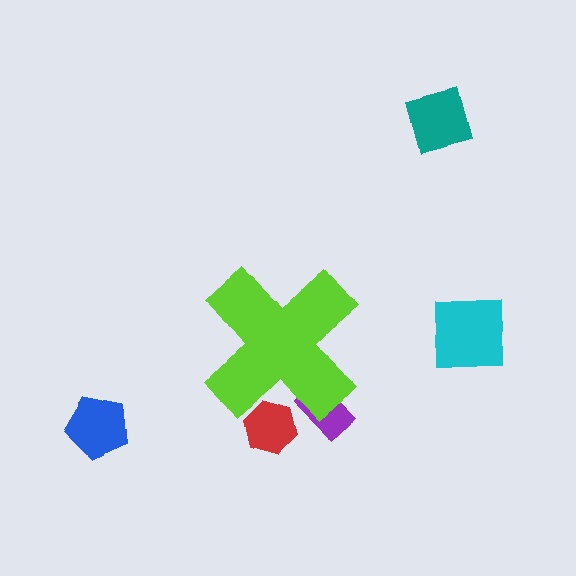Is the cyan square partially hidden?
No, the cyan square is fully visible.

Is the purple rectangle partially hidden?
Yes, the purple rectangle is partially hidden behind the lime cross.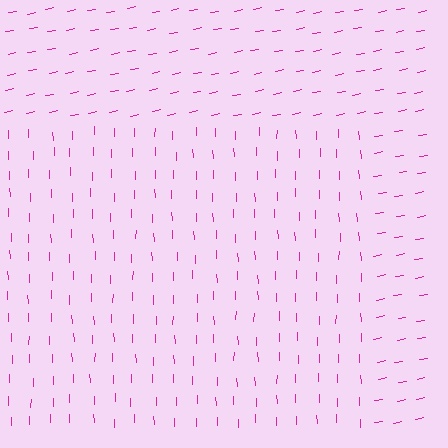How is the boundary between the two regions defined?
The boundary is defined purely by a change in line orientation (approximately 80 degrees difference). All lines are the same color and thickness.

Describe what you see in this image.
The image is filled with small magenta line segments. A rectangle region in the image has lines oriented differently from the surrounding lines, creating a visible texture boundary.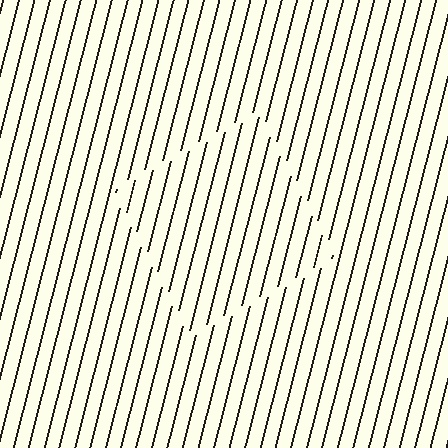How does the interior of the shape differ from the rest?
The interior of the shape contains the same grating, shifted by half a period — the contour is defined by the phase discontinuity where line-ends from the inner and outer gratings abut.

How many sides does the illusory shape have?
4 sides — the line-ends trace a square.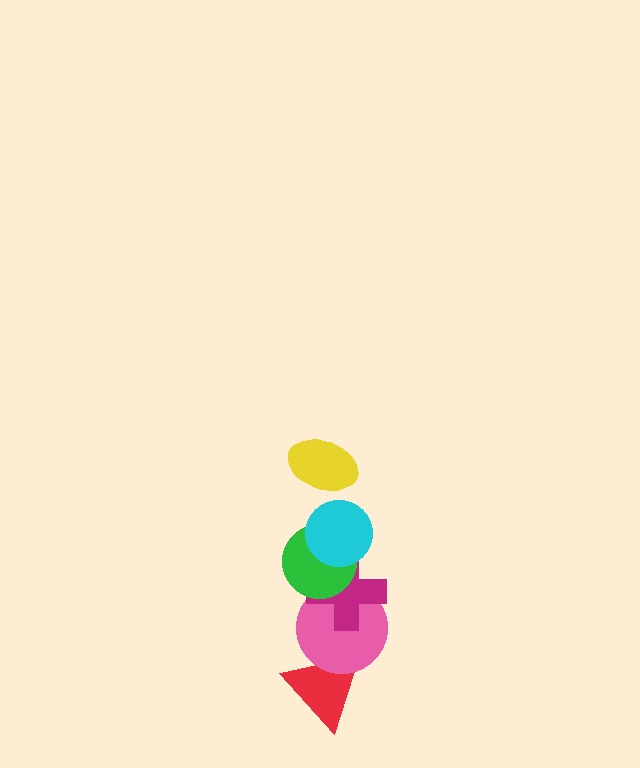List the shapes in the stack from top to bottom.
From top to bottom: the yellow ellipse, the cyan circle, the green circle, the magenta cross, the pink circle, the red triangle.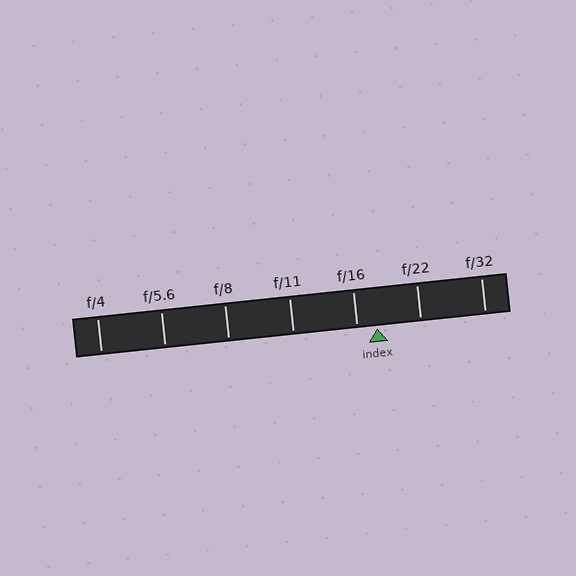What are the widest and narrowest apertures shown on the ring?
The widest aperture shown is f/4 and the narrowest is f/32.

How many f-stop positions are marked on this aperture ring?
There are 7 f-stop positions marked.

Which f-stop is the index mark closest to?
The index mark is closest to f/16.